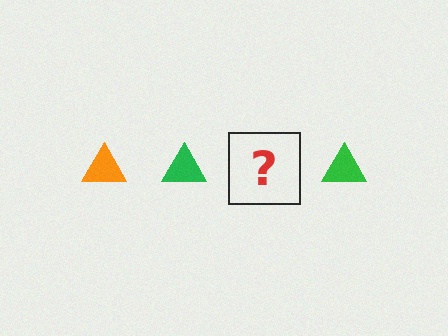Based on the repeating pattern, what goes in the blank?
The blank should be an orange triangle.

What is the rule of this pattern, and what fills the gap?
The rule is that the pattern cycles through orange, green triangles. The gap should be filled with an orange triangle.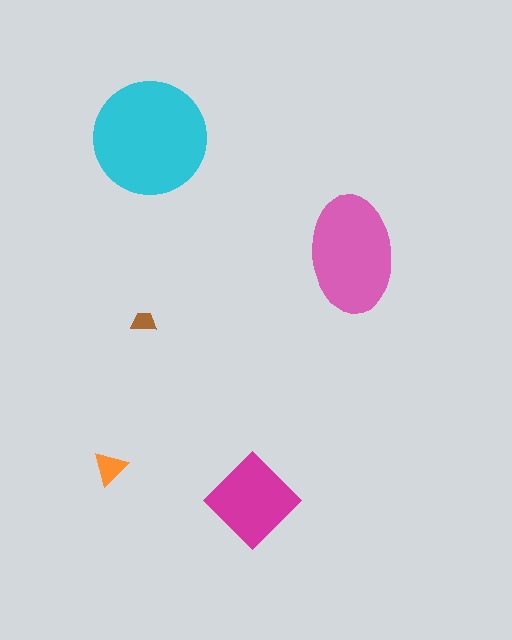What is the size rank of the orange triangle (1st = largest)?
4th.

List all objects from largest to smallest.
The cyan circle, the pink ellipse, the magenta diamond, the orange triangle, the brown trapezoid.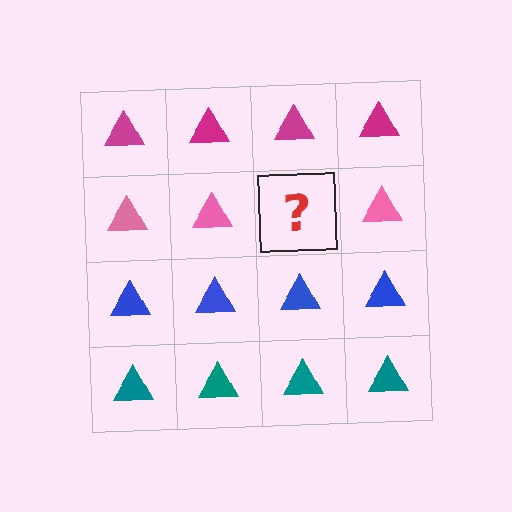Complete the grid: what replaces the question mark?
The question mark should be replaced with a pink triangle.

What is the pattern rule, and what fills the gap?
The rule is that each row has a consistent color. The gap should be filled with a pink triangle.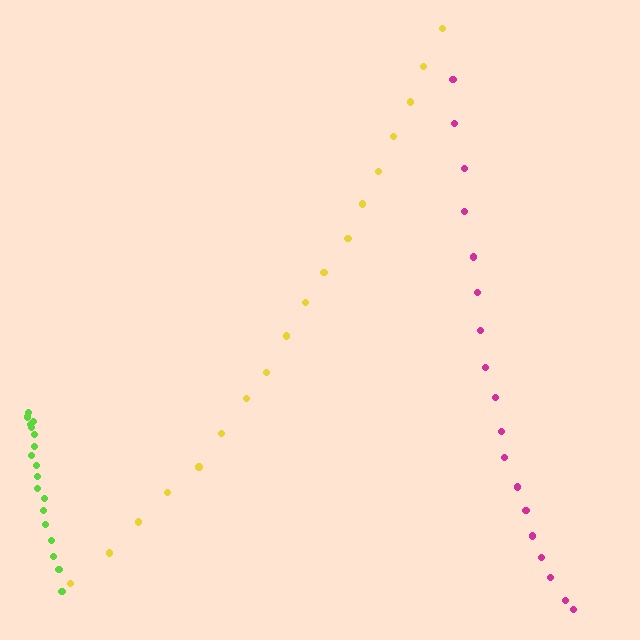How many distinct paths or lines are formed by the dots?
There are 3 distinct paths.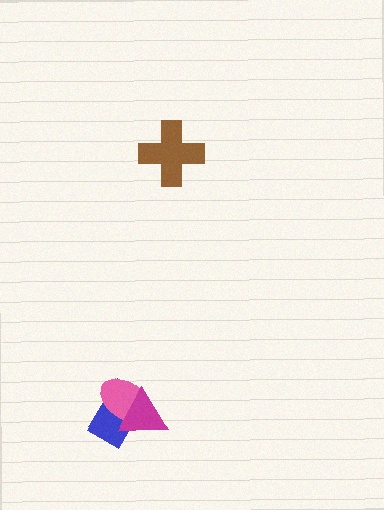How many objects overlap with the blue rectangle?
2 objects overlap with the blue rectangle.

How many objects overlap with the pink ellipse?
2 objects overlap with the pink ellipse.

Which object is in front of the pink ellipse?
The magenta triangle is in front of the pink ellipse.